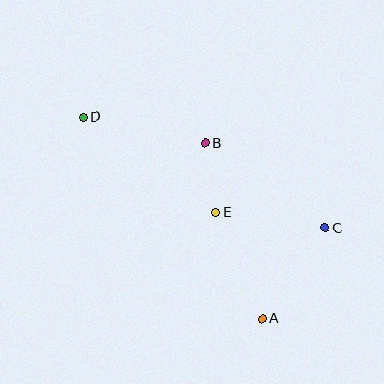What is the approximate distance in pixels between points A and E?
The distance between A and E is approximately 116 pixels.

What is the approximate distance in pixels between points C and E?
The distance between C and E is approximately 111 pixels.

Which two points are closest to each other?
Points B and E are closest to each other.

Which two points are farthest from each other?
Points A and D are farthest from each other.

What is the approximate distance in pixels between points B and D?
The distance between B and D is approximately 125 pixels.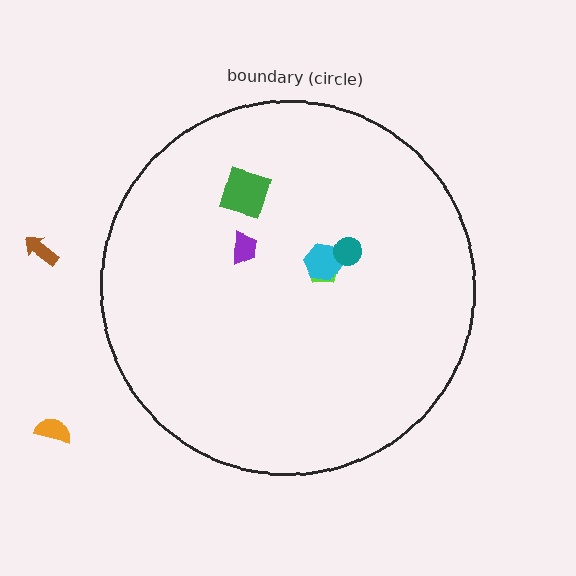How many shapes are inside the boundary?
5 inside, 2 outside.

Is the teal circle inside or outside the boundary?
Inside.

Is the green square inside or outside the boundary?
Inside.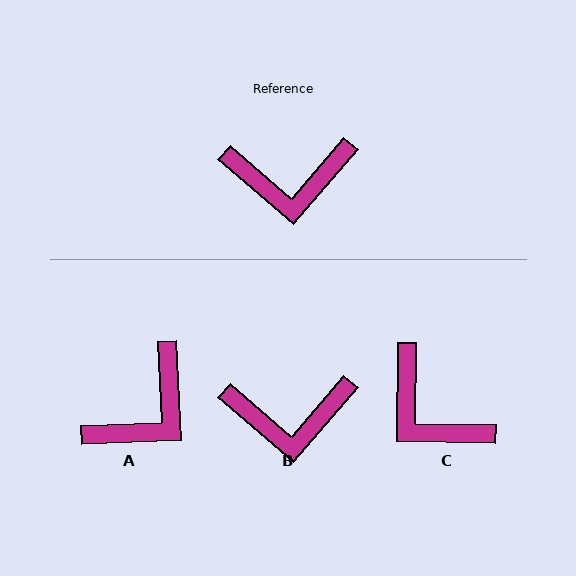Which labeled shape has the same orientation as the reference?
B.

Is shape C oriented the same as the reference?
No, it is off by about 50 degrees.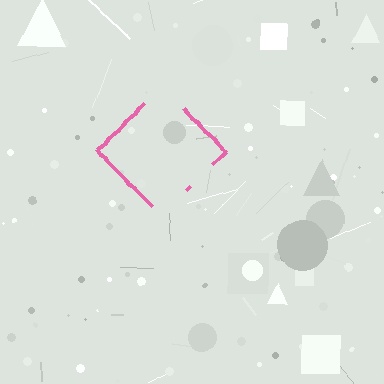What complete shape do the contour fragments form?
The contour fragments form a diamond.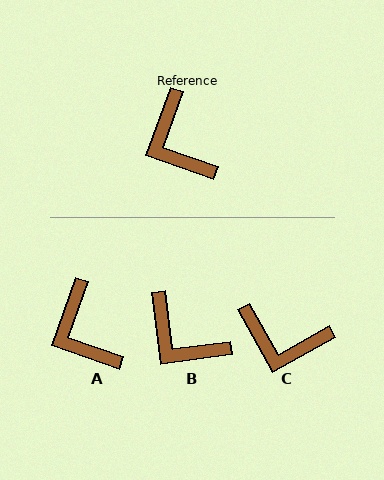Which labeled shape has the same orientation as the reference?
A.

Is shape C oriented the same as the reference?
No, it is off by about 49 degrees.